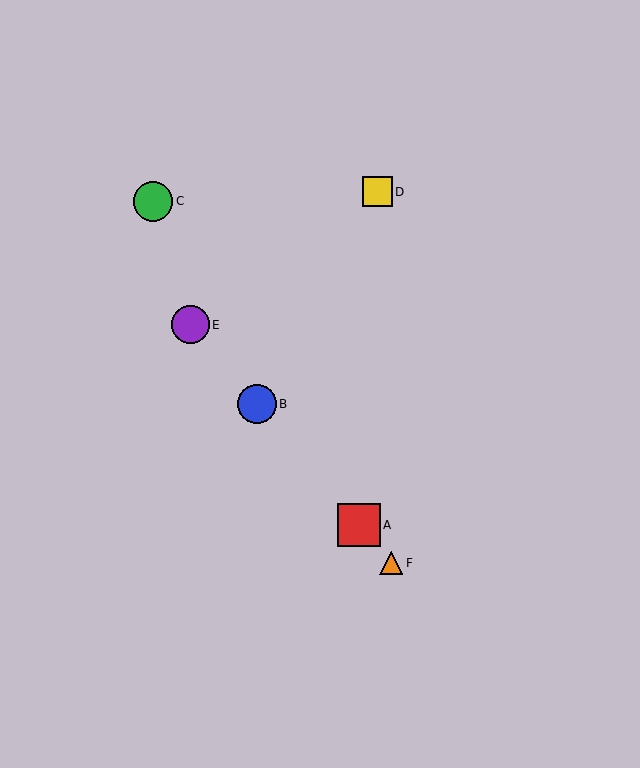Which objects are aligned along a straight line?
Objects A, B, E, F are aligned along a straight line.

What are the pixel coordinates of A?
Object A is at (359, 525).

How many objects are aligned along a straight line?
4 objects (A, B, E, F) are aligned along a straight line.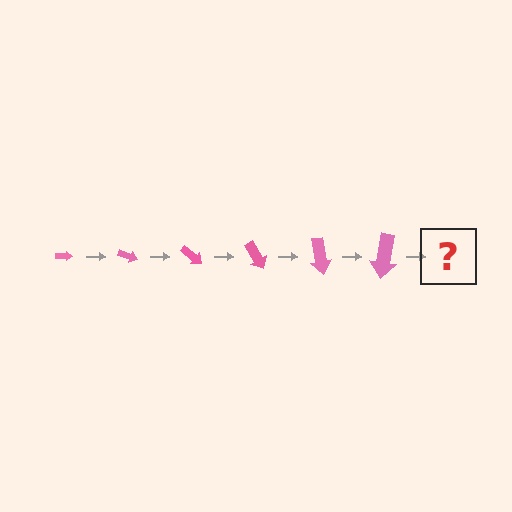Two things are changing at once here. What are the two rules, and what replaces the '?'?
The two rules are that the arrow grows larger each step and it rotates 20 degrees each step. The '?' should be an arrow, larger than the previous one and rotated 120 degrees from the start.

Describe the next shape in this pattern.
It should be an arrow, larger than the previous one and rotated 120 degrees from the start.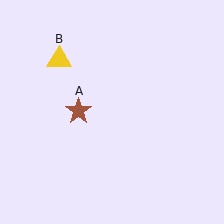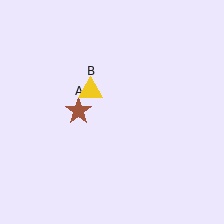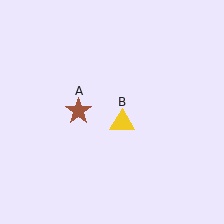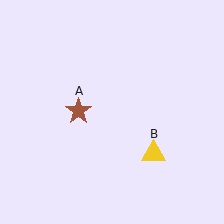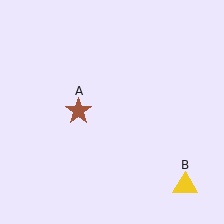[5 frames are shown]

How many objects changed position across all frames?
1 object changed position: yellow triangle (object B).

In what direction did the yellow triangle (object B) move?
The yellow triangle (object B) moved down and to the right.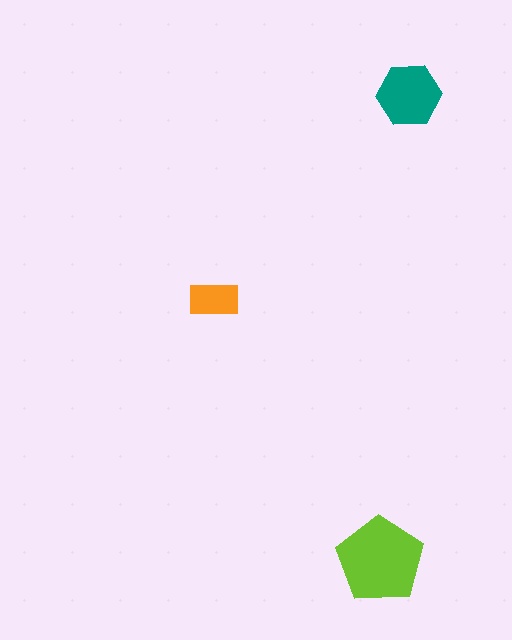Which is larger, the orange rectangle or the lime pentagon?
The lime pentagon.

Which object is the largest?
The lime pentagon.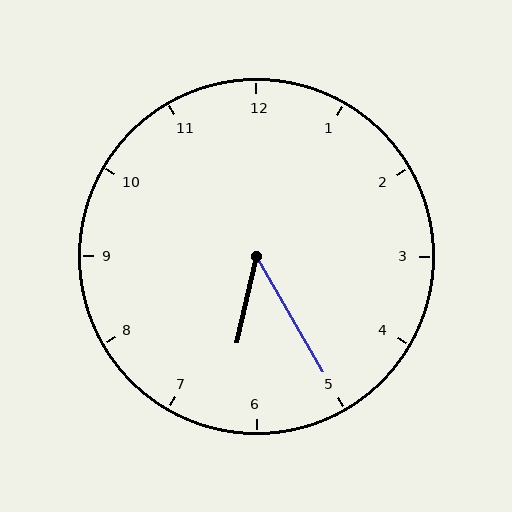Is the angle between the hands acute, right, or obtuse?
It is acute.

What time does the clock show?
6:25.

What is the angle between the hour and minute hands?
Approximately 42 degrees.